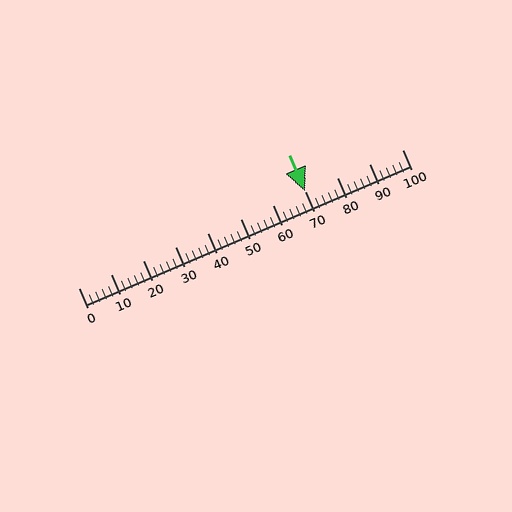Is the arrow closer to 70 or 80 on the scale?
The arrow is closer to 70.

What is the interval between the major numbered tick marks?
The major tick marks are spaced 10 units apart.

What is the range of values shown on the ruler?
The ruler shows values from 0 to 100.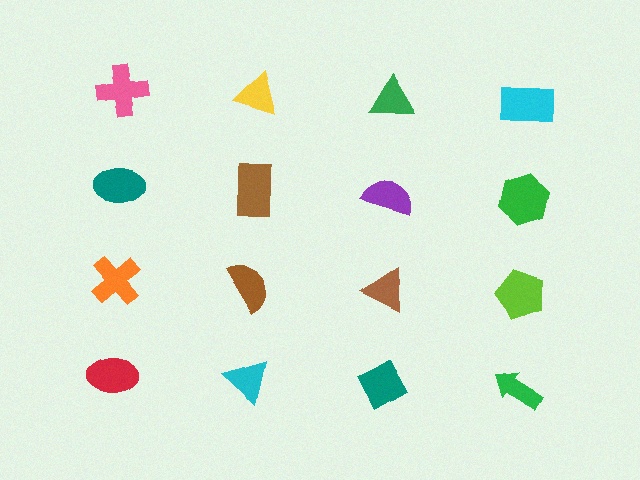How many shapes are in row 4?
4 shapes.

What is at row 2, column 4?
A green hexagon.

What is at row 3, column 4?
A lime pentagon.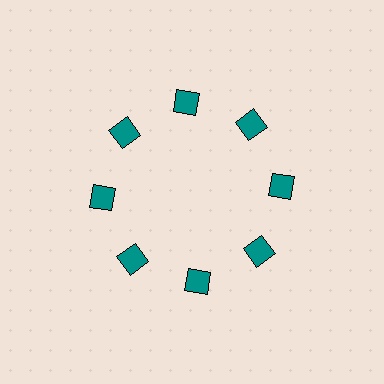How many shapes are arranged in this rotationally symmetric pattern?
There are 8 shapes, arranged in 8 groups of 1.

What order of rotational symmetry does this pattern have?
This pattern has 8-fold rotational symmetry.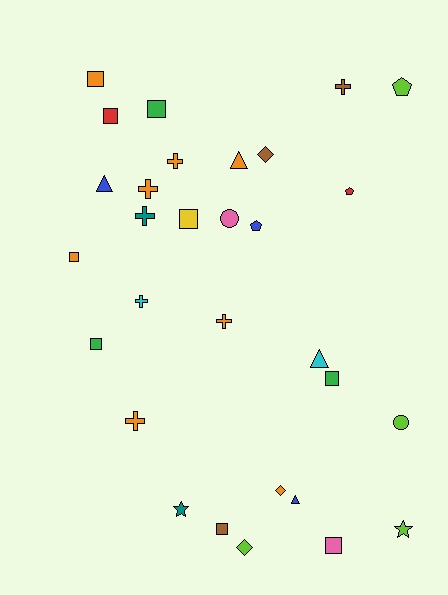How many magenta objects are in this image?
There are no magenta objects.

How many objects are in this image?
There are 30 objects.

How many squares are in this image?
There are 9 squares.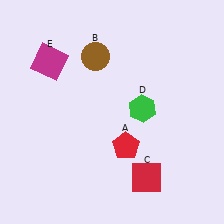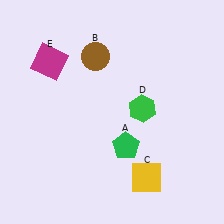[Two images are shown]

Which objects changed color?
A changed from red to green. C changed from red to yellow.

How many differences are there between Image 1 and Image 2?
There are 2 differences between the two images.